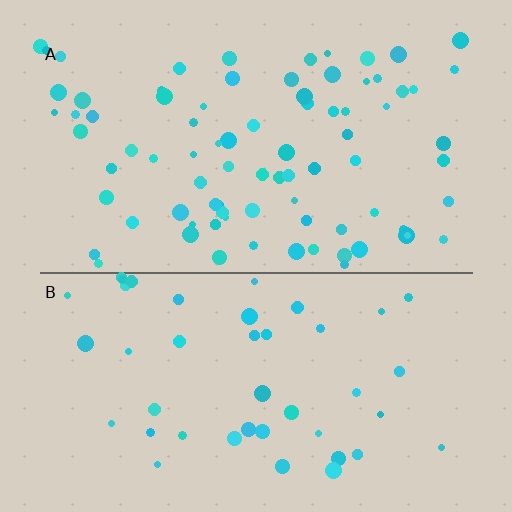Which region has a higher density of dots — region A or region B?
A (the top).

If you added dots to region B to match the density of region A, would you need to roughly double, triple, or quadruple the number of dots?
Approximately double.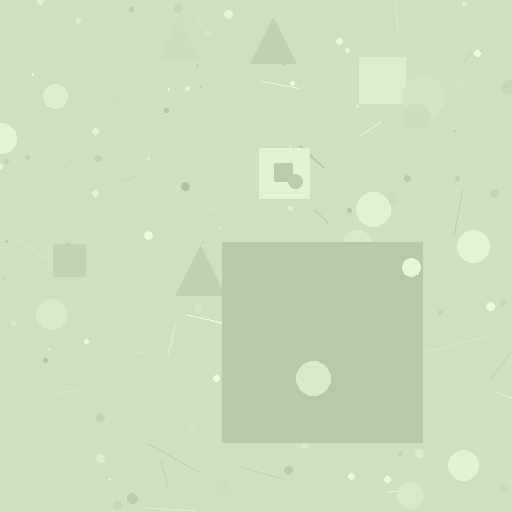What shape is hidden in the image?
A square is hidden in the image.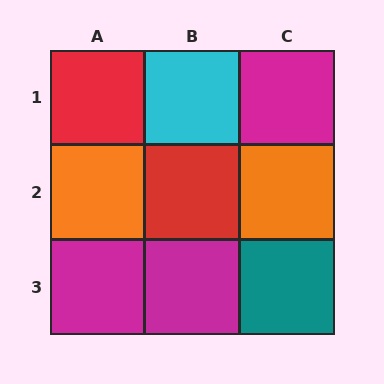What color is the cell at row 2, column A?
Orange.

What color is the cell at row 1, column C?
Magenta.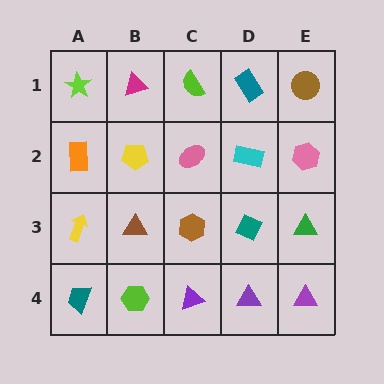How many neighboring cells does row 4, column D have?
3.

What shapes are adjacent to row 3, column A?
An orange rectangle (row 2, column A), a teal trapezoid (row 4, column A), a brown triangle (row 3, column B).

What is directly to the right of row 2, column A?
A yellow pentagon.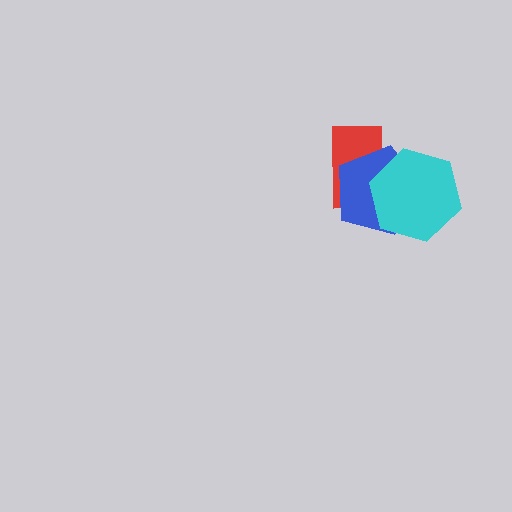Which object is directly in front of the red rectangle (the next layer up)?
The blue pentagon is directly in front of the red rectangle.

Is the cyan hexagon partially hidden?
No, no other shape covers it.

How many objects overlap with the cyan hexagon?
2 objects overlap with the cyan hexagon.